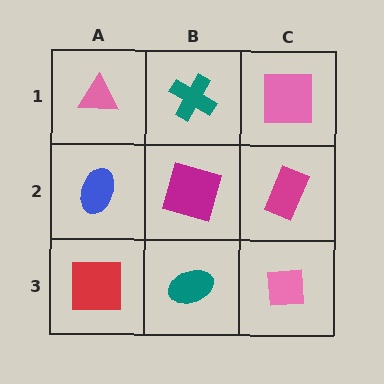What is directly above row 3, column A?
A blue ellipse.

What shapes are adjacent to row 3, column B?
A magenta square (row 2, column B), a red square (row 3, column A), a pink square (row 3, column C).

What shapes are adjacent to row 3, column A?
A blue ellipse (row 2, column A), a teal ellipse (row 3, column B).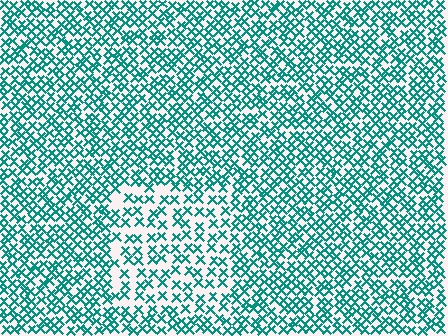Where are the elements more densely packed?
The elements are more densely packed outside the rectangle boundary.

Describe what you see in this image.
The image contains small teal elements arranged at two different densities. A rectangle-shaped region is visible where the elements are less densely packed than the surrounding area.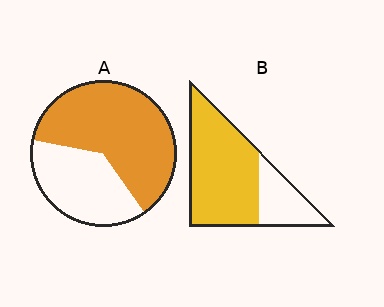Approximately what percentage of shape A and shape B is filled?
A is approximately 60% and B is approximately 75%.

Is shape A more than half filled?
Yes.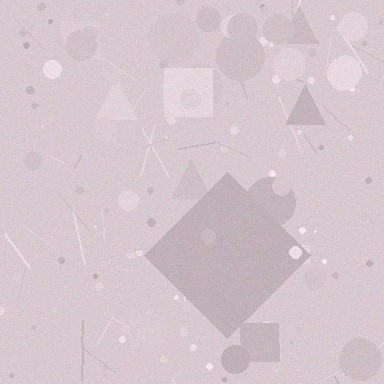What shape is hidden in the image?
A diamond is hidden in the image.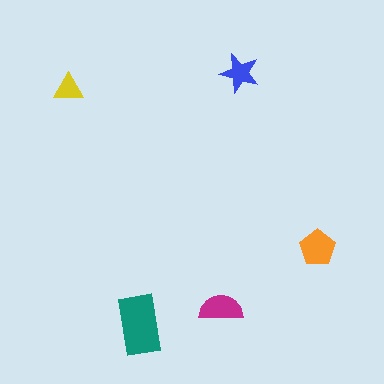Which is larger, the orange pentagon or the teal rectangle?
The teal rectangle.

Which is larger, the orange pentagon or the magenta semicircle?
The orange pentagon.